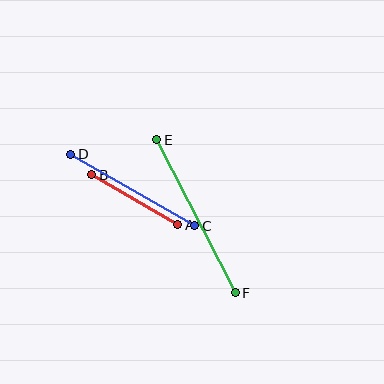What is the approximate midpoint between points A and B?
The midpoint is at approximately (135, 200) pixels.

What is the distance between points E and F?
The distance is approximately 172 pixels.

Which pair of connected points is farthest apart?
Points E and F are farthest apart.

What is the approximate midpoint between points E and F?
The midpoint is at approximately (196, 216) pixels.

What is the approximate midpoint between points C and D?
The midpoint is at approximately (133, 190) pixels.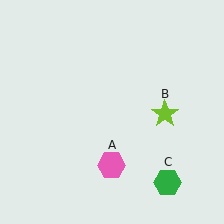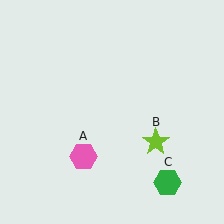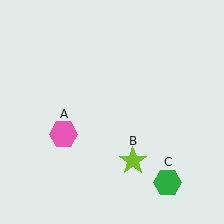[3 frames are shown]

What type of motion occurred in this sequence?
The pink hexagon (object A), lime star (object B) rotated clockwise around the center of the scene.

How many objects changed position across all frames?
2 objects changed position: pink hexagon (object A), lime star (object B).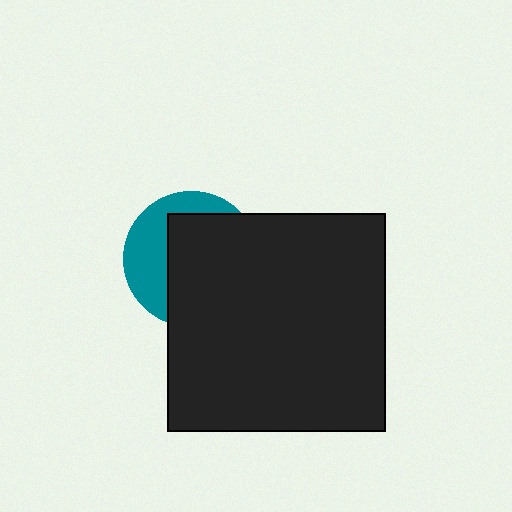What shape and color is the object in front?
The object in front is a black square.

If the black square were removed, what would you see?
You would see the complete teal circle.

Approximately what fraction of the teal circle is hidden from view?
Roughly 63% of the teal circle is hidden behind the black square.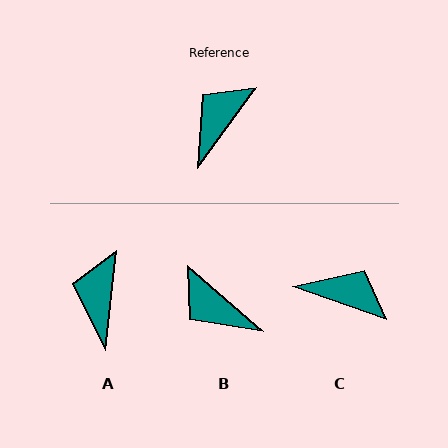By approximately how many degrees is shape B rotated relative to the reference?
Approximately 85 degrees counter-clockwise.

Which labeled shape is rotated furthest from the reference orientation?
B, about 85 degrees away.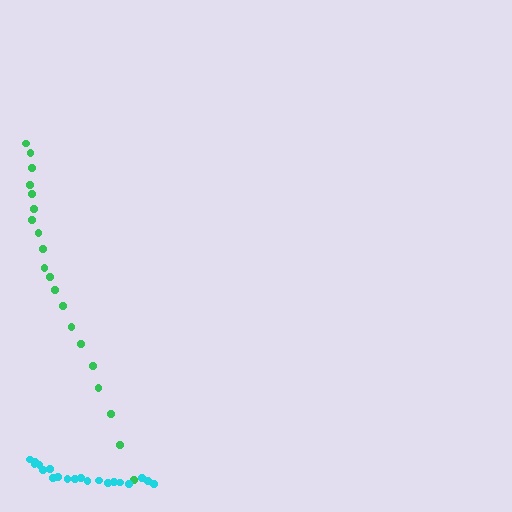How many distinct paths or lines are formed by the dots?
There are 2 distinct paths.